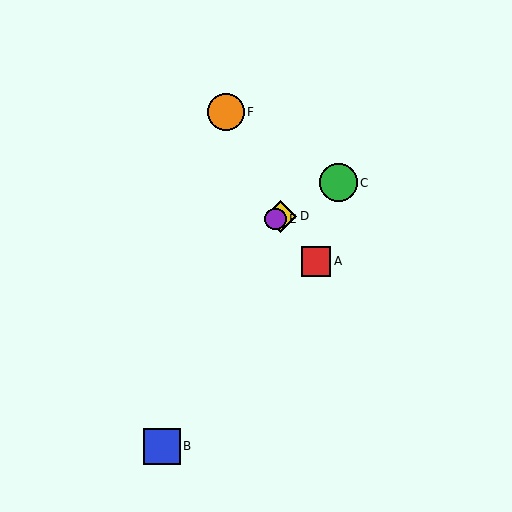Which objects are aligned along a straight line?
Objects C, D, E are aligned along a straight line.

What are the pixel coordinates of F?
Object F is at (226, 112).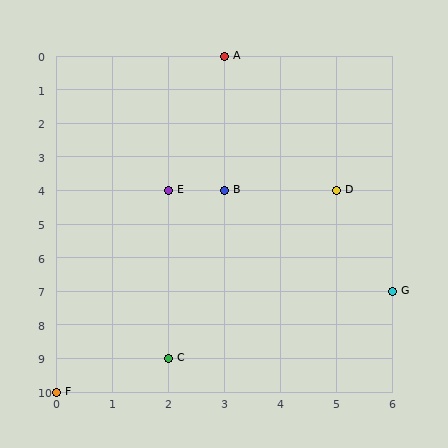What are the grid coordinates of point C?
Point C is at grid coordinates (2, 9).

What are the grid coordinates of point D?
Point D is at grid coordinates (5, 4).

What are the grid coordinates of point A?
Point A is at grid coordinates (3, 0).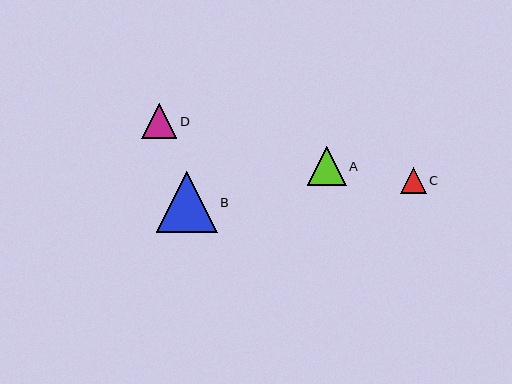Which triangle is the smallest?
Triangle C is the smallest with a size of approximately 26 pixels.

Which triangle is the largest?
Triangle B is the largest with a size of approximately 61 pixels.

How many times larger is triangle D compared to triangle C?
Triangle D is approximately 1.4 times the size of triangle C.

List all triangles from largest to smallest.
From largest to smallest: B, A, D, C.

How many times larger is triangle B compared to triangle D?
Triangle B is approximately 1.7 times the size of triangle D.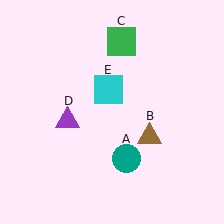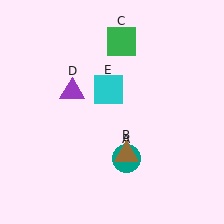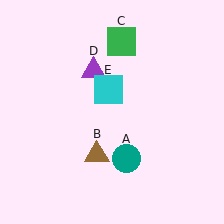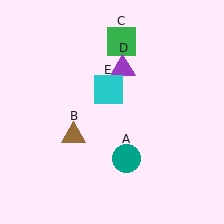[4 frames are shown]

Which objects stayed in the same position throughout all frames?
Teal circle (object A) and green square (object C) and cyan square (object E) remained stationary.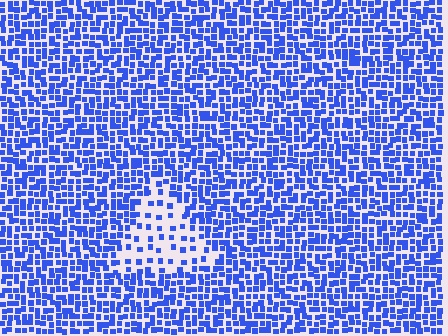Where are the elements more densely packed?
The elements are more densely packed outside the triangle boundary.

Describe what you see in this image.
The image contains small blue elements arranged at two different densities. A triangle-shaped region is visible where the elements are less densely packed than the surrounding area.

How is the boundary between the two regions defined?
The boundary is defined by a change in element density (approximately 2.6x ratio). All elements are the same color, size, and shape.